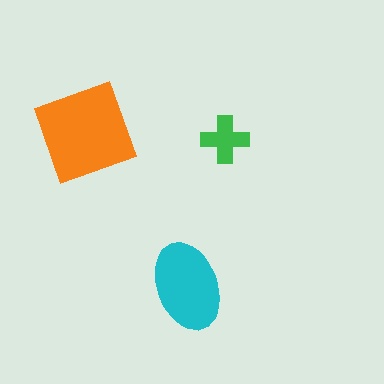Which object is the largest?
The orange diamond.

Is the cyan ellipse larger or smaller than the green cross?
Larger.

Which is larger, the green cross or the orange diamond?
The orange diamond.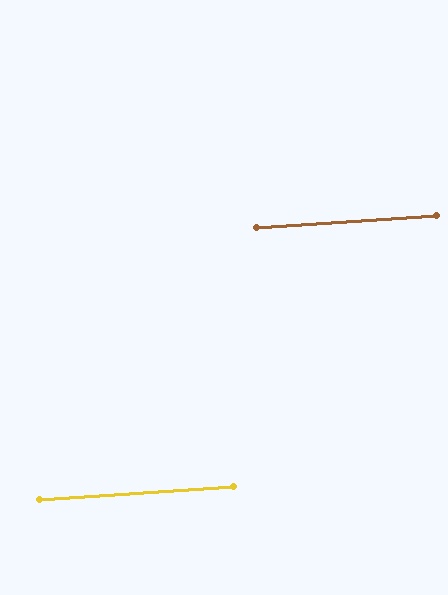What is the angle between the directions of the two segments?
Approximately 0 degrees.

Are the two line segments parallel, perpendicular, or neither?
Parallel — their directions differ by only 0.4°.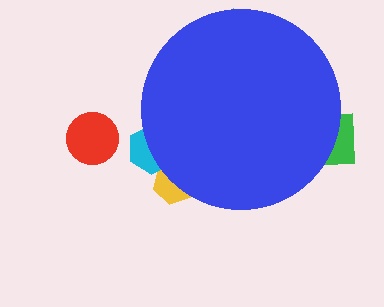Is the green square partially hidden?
Yes, the green square is partially hidden behind the blue circle.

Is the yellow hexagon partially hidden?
Yes, the yellow hexagon is partially hidden behind the blue circle.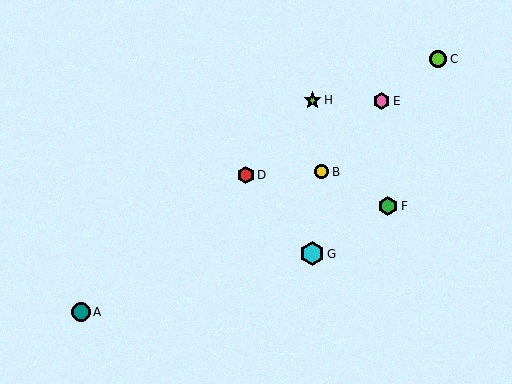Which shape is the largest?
The cyan hexagon (labeled G) is the largest.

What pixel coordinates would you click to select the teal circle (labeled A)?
Click at (81, 312) to select the teal circle A.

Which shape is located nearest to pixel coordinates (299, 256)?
The cyan hexagon (labeled G) at (312, 254) is nearest to that location.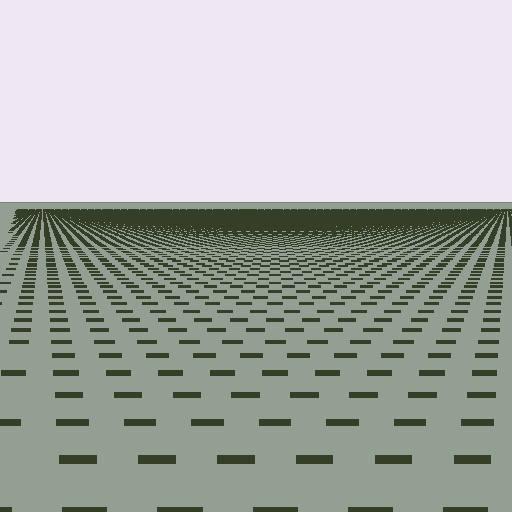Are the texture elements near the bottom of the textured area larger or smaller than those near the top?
Larger. Near the bottom, elements are closer to the viewer and appear at a bigger on-screen size.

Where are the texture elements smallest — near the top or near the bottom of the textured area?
Near the top.